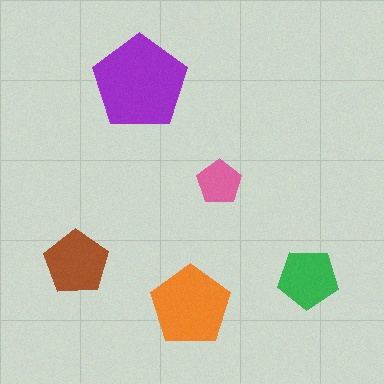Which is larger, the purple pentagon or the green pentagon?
The purple one.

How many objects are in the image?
There are 5 objects in the image.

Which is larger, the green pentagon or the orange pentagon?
The orange one.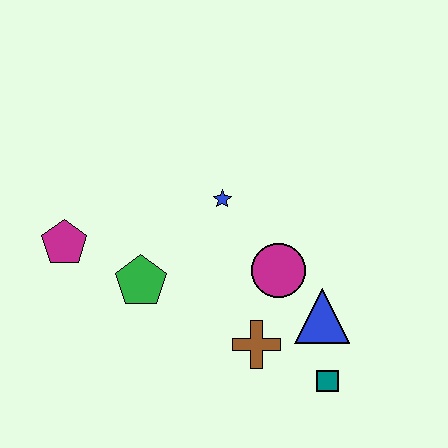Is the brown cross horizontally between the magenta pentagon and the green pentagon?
No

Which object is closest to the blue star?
The magenta circle is closest to the blue star.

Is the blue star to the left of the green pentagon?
No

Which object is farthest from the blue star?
The teal square is farthest from the blue star.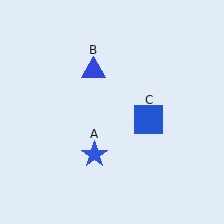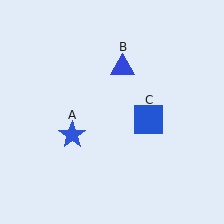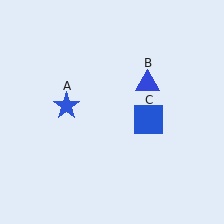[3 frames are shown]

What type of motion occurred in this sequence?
The blue star (object A), blue triangle (object B) rotated clockwise around the center of the scene.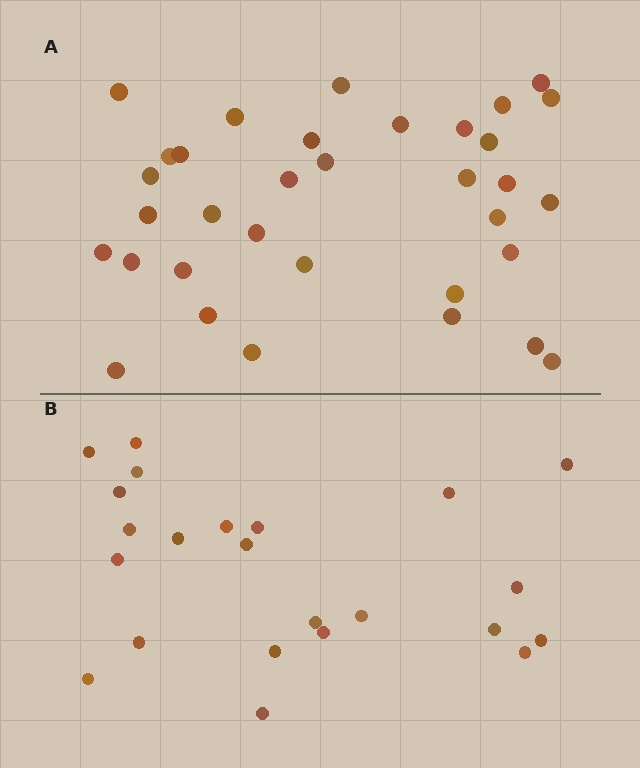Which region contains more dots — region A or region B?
Region A (the top region) has more dots.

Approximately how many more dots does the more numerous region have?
Region A has roughly 12 or so more dots than region B.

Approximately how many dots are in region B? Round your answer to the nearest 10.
About 20 dots. (The exact count is 23, which rounds to 20.)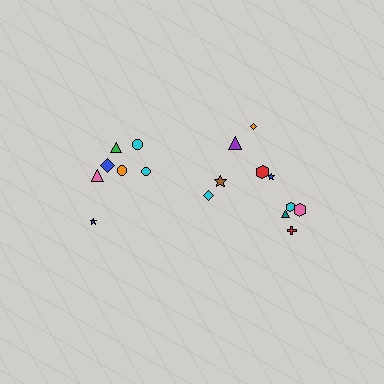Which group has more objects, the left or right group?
The right group.